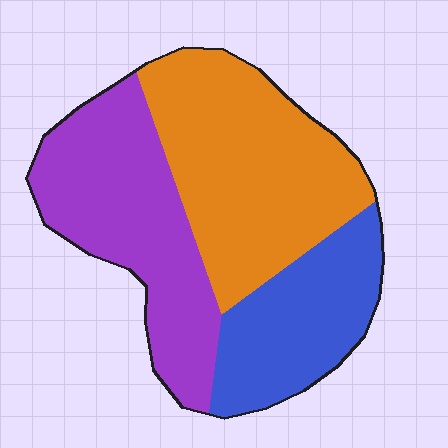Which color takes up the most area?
Orange, at roughly 40%.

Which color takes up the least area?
Blue, at roughly 25%.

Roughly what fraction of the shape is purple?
Purple takes up between a quarter and a half of the shape.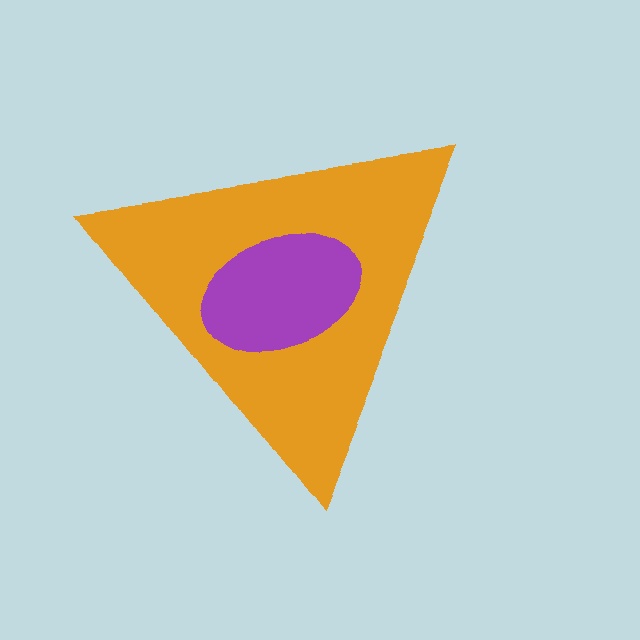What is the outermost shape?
The orange triangle.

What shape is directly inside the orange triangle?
The purple ellipse.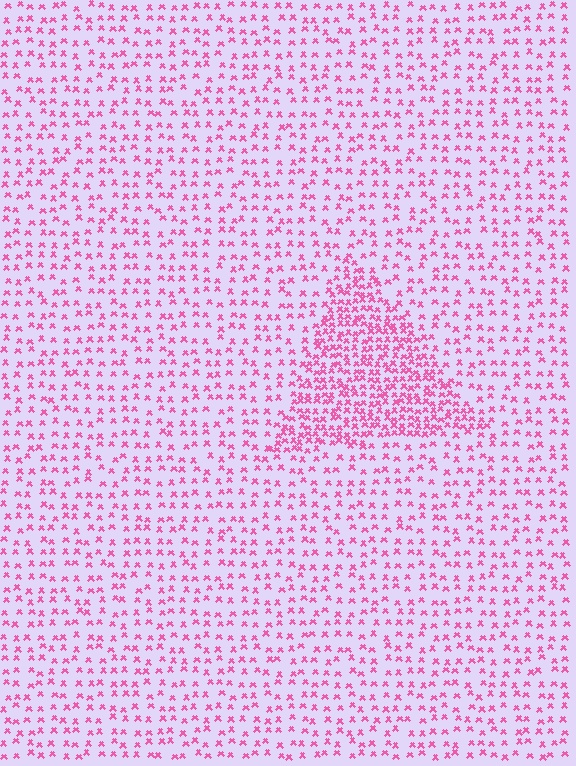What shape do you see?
I see a triangle.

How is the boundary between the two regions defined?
The boundary is defined by a change in element density (approximately 2.3x ratio). All elements are the same color, size, and shape.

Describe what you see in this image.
The image contains small pink elements arranged at two different densities. A triangle-shaped region is visible where the elements are more densely packed than the surrounding area.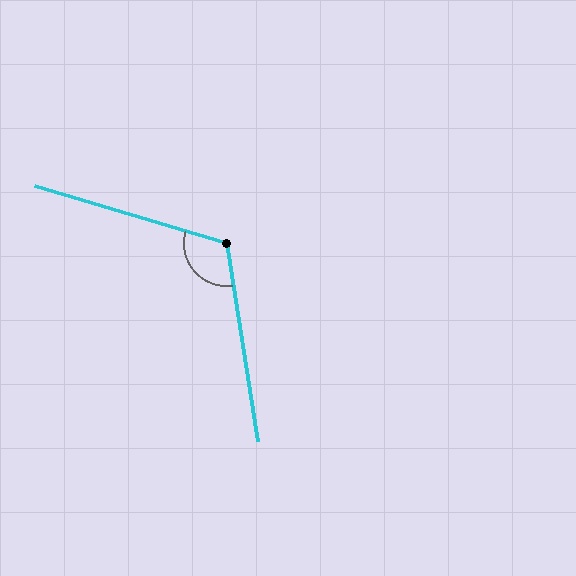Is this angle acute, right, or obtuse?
It is obtuse.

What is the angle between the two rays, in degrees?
Approximately 116 degrees.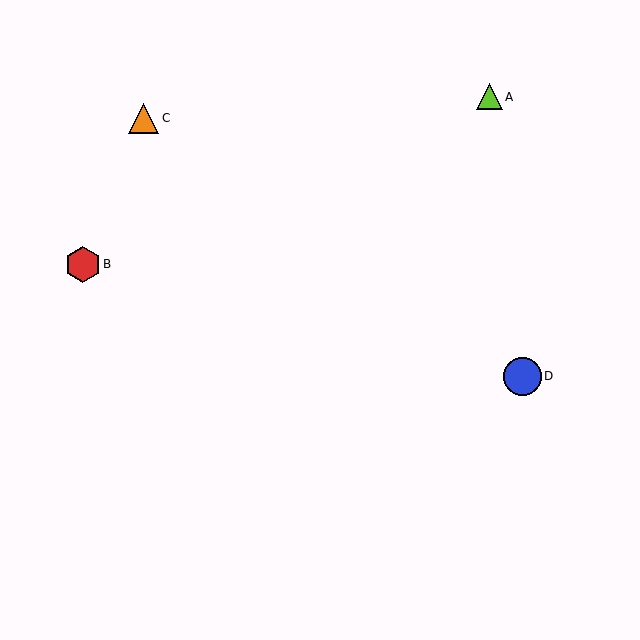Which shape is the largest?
The blue circle (labeled D) is the largest.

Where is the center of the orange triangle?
The center of the orange triangle is at (144, 118).